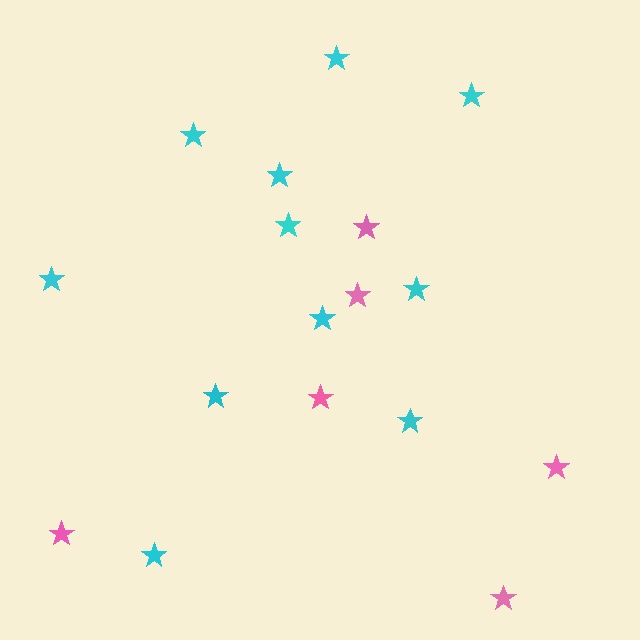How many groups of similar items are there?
There are 2 groups: one group of pink stars (6) and one group of cyan stars (11).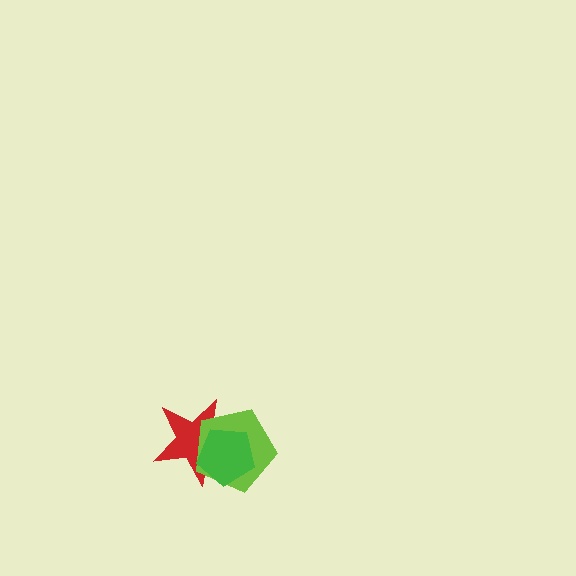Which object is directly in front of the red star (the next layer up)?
The lime pentagon is directly in front of the red star.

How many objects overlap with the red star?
2 objects overlap with the red star.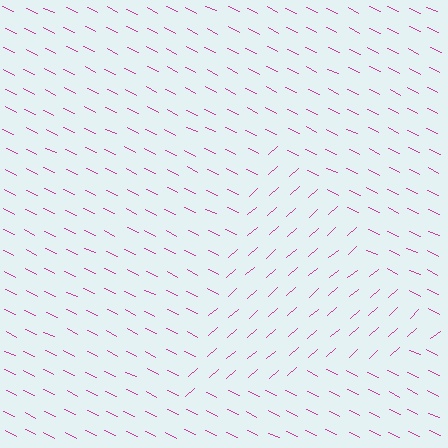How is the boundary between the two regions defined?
The boundary is defined purely by a change in line orientation (approximately 68 degrees difference). All lines are the same color and thickness.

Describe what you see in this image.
The image is filled with small magenta line segments. A triangle region in the image has lines oriented differently from the surrounding lines, creating a visible texture boundary.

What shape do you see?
I see a triangle.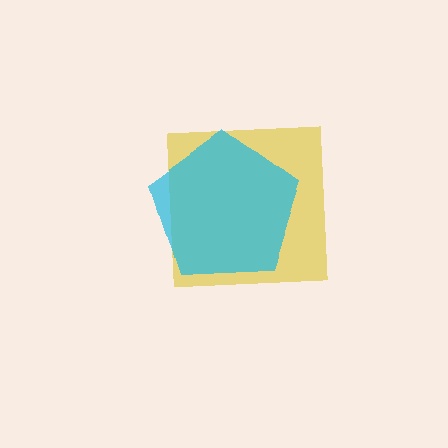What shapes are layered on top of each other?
The layered shapes are: a yellow square, a cyan pentagon.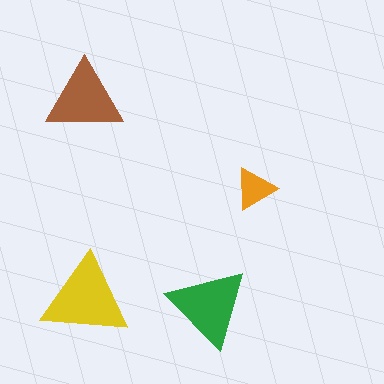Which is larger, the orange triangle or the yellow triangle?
The yellow one.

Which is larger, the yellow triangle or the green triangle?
The yellow one.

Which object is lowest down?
The green triangle is bottommost.